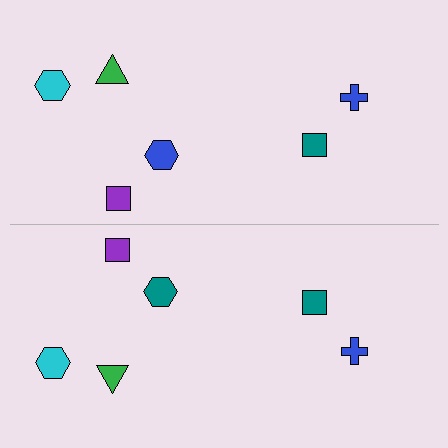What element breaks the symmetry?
The teal hexagon on the bottom side breaks the symmetry — its mirror counterpart is blue.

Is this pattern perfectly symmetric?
No, the pattern is not perfectly symmetric. The teal hexagon on the bottom side breaks the symmetry — its mirror counterpart is blue.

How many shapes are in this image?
There are 12 shapes in this image.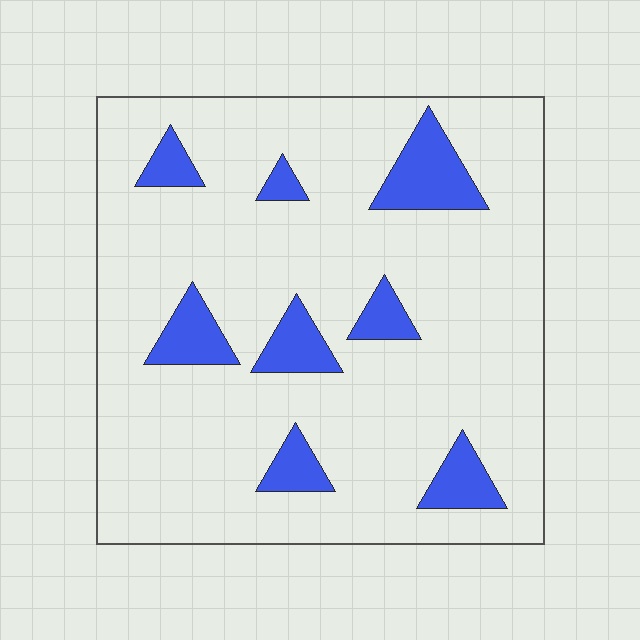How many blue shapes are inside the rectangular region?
8.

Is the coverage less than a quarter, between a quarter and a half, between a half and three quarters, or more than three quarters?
Less than a quarter.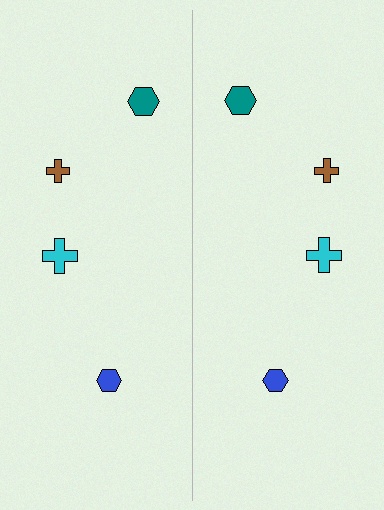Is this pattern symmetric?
Yes, this pattern has bilateral (reflection) symmetry.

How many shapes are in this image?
There are 8 shapes in this image.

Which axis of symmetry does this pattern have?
The pattern has a vertical axis of symmetry running through the center of the image.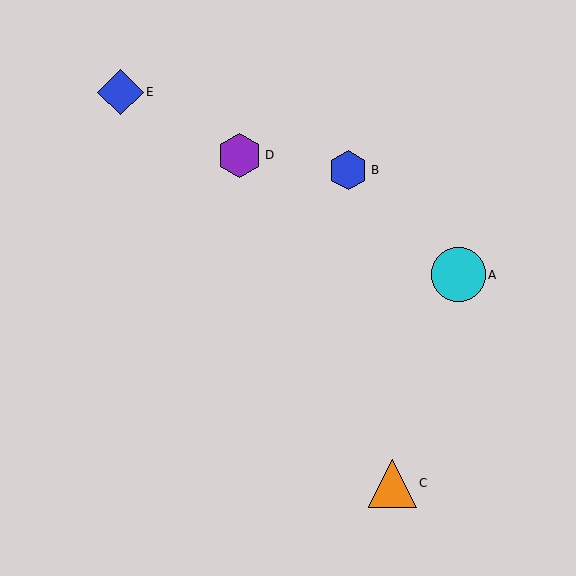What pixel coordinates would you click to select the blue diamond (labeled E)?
Click at (120, 92) to select the blue diamond E.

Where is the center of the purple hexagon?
The center of the purple hexagon is at (240, 155).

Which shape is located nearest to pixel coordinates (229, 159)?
The purple hexagon (labeled D) at (240, 155) is nearest to that location.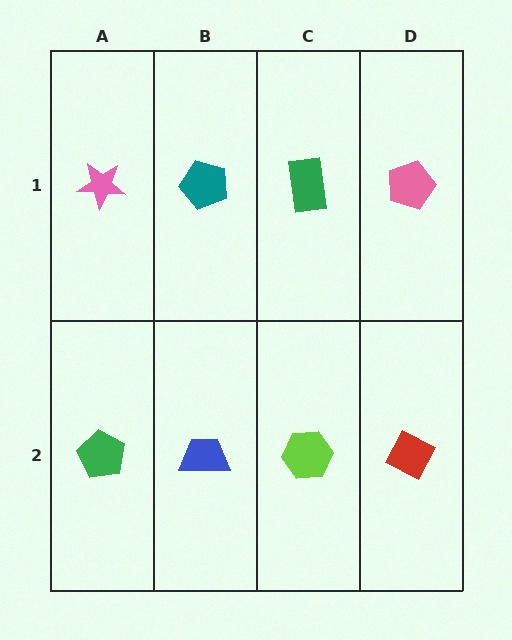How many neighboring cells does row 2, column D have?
2.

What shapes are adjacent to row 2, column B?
A teal pentagon (row 1, column B), a green pentagon (row 2, column A), a lime hexagon (row 2, column C).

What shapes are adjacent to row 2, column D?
A pink pentagon (row 1, column D), a lime hexagon (row 2, column C).